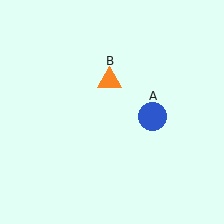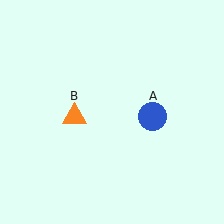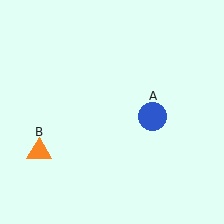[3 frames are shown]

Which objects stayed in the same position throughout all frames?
Blue circle (object A) remained stationary.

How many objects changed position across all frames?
1 object changed position: orange triangle (object B).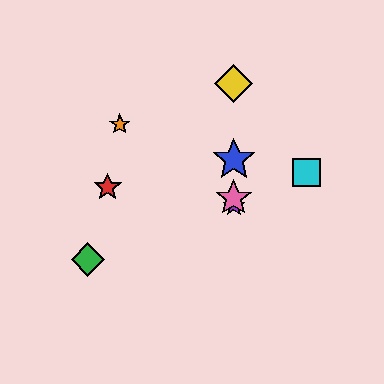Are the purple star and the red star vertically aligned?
No, the purple star is at x≈234 and the red star is at x≈108.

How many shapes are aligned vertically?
4 shapes (the blue star, the yellow diamond, the purple star, the pink star) are aligned vertically.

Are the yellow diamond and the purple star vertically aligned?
Yes, both are at x≈234.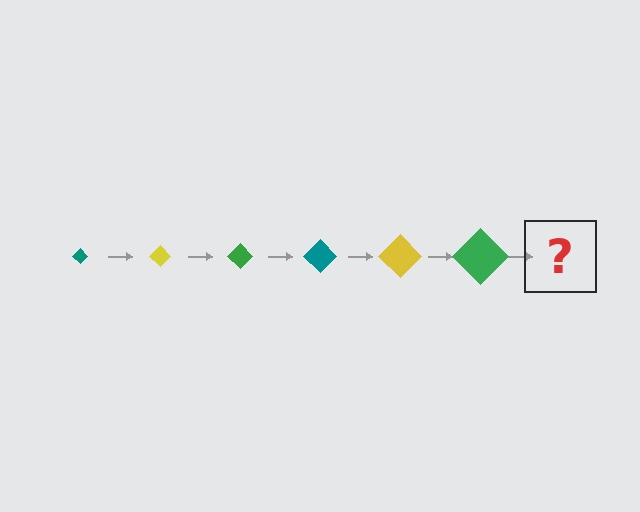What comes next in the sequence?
The next element should be a teal diamond, larger than the previous one.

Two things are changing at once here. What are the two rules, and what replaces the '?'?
The two rules are that the diamond grows larger each step and the color cycles through teal, yellow, and green. The '?' should be a teal diamond, larger than the previous one.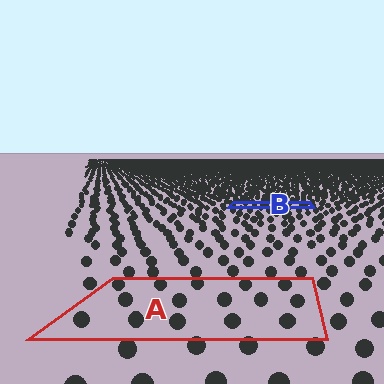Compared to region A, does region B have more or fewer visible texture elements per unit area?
Region B has more texture elements per unit area — they are packed more densely because it is farther away.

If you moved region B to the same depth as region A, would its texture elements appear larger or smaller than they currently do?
They would appear larger. At a closer depth, the same texture elements are projected at a bigger on-screen size.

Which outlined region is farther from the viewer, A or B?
Region B is farther from the viewer — the texture elements inside it appear smaller and more densely packed.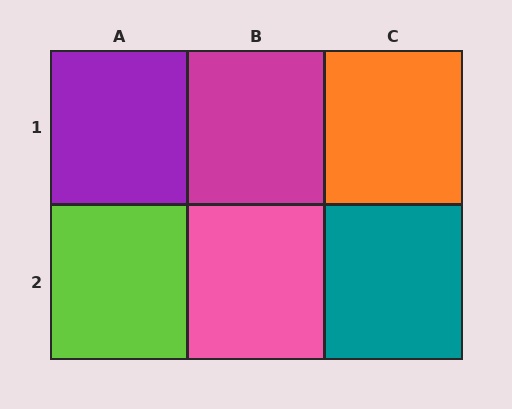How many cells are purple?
1 cell is purple.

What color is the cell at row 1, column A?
Purple.